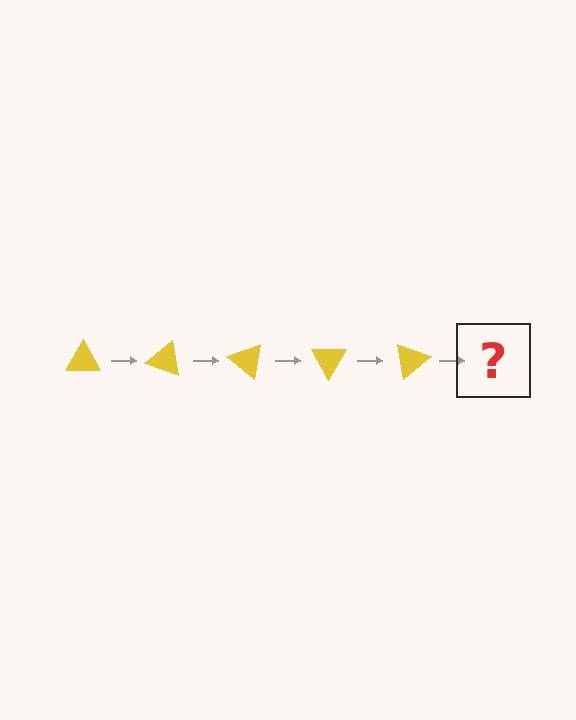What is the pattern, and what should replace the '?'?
The pattern is that the triangle rotates 20 degrees each step. The '?' should be a yellow triangle rotated 100 degrees.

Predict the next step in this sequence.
The next step is a yellow triangle rotated 100 degrees.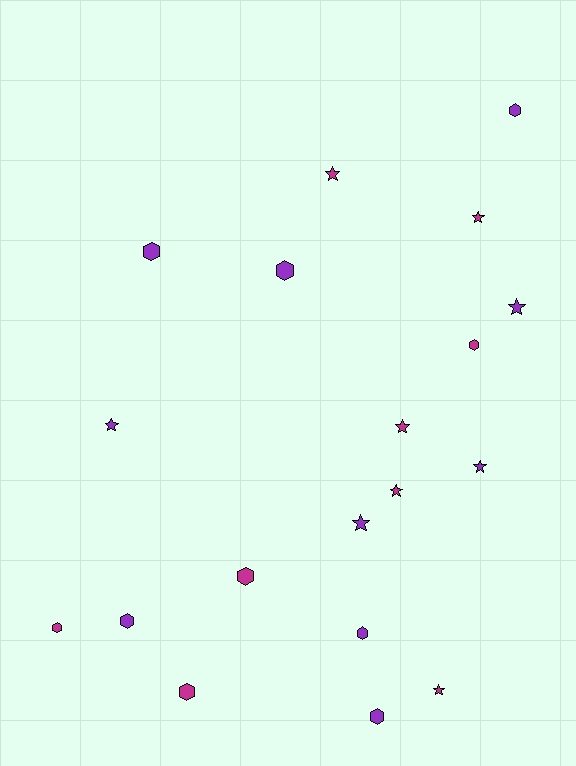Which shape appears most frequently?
Hexagon, with 10 objects.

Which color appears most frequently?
Purple, with 10 objects.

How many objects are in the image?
There are 19 objects.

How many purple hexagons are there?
There are 6 purple hexagons.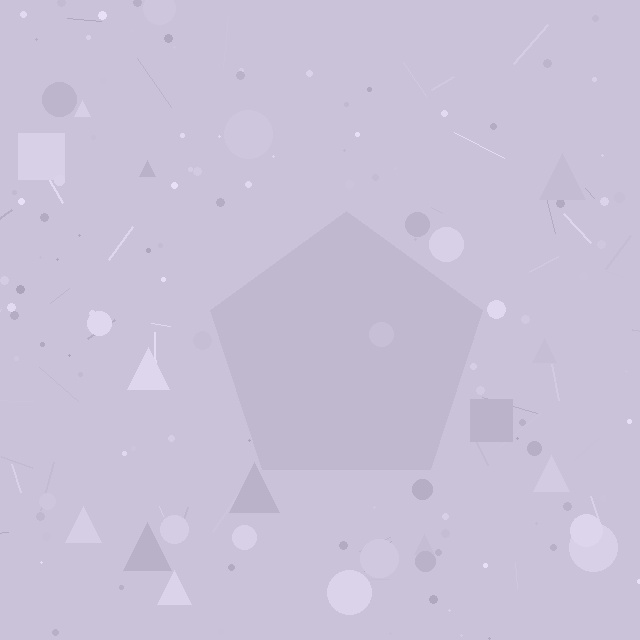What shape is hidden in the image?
A pentagon is hidden in the image.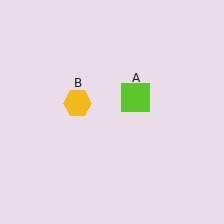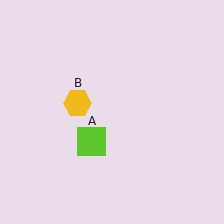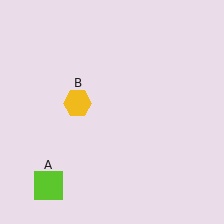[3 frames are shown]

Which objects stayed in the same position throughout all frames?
Yellow hexagon (object B) remained stationary.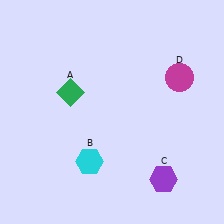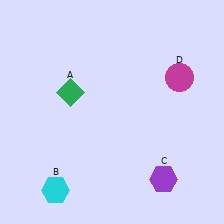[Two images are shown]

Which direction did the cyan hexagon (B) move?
The cyan hexagon (B) moved left.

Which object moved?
The cyan hexagon (B) moved left.